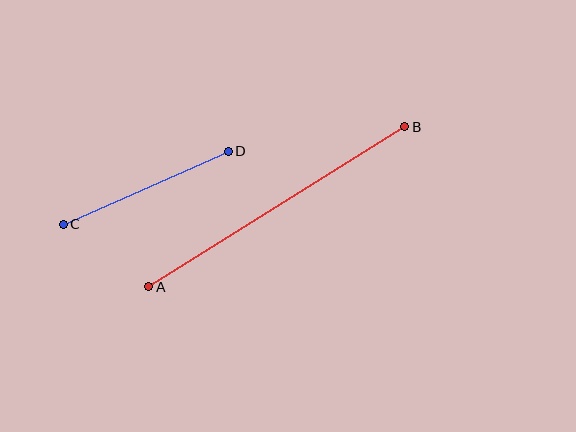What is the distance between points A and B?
The distance is approximately 302 pixels.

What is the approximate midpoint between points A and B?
The midpoint is at approximately (277, 207) pixels.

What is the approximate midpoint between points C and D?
The midpoint is at approximately (146, 188) pixels.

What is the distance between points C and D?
The distance is approximately 181 pixels.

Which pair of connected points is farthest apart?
Points A and B are farthest apart.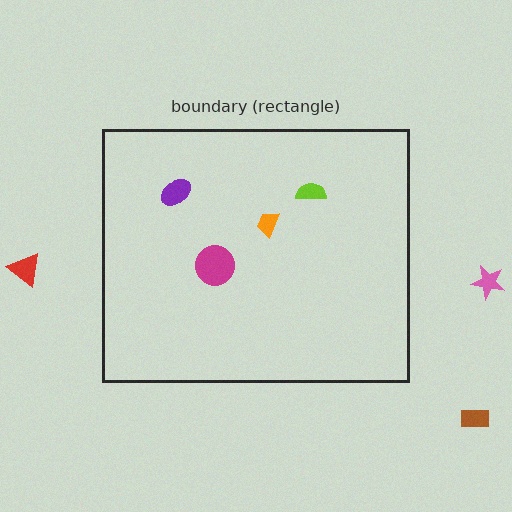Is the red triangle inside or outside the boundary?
Outside.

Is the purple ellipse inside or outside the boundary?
Inside.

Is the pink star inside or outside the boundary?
Outside.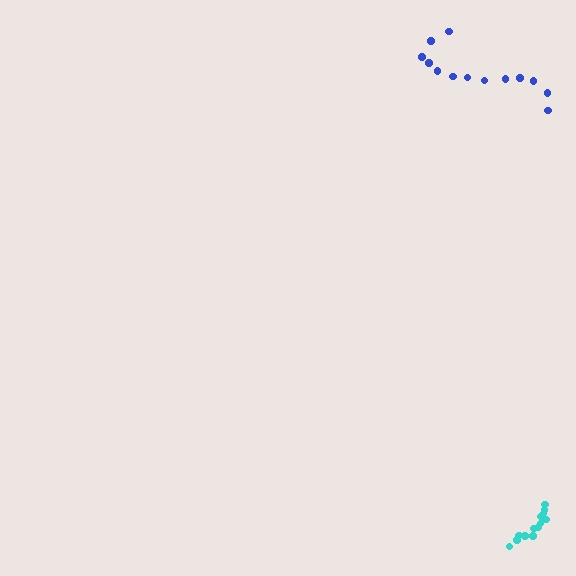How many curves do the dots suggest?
There are 2 distinct paths.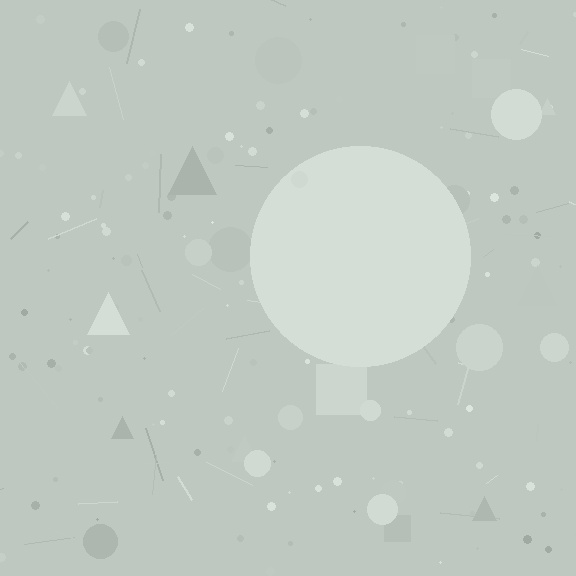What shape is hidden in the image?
A circle is hidden in the image.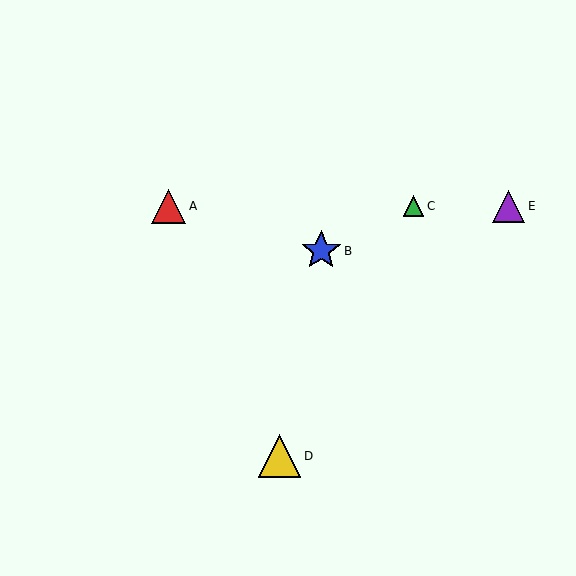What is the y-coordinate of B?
Object B is at y≈251.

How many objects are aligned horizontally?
3 objects (A, C, E) are aligned horizontally.